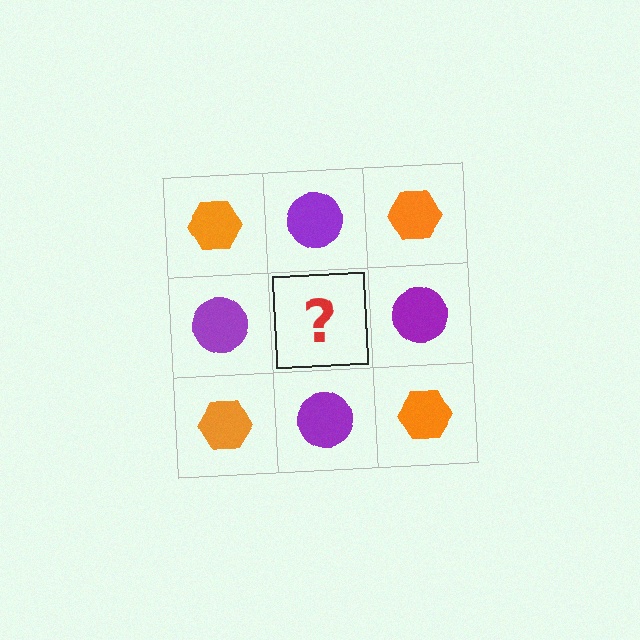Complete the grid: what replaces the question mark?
The question mark should be replaced with an orange hexagon.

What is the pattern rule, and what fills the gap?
The rule is that it alternates orange hexagon and purple circle in a checkerboard pattern. The gap should be filled with an orange hexagon.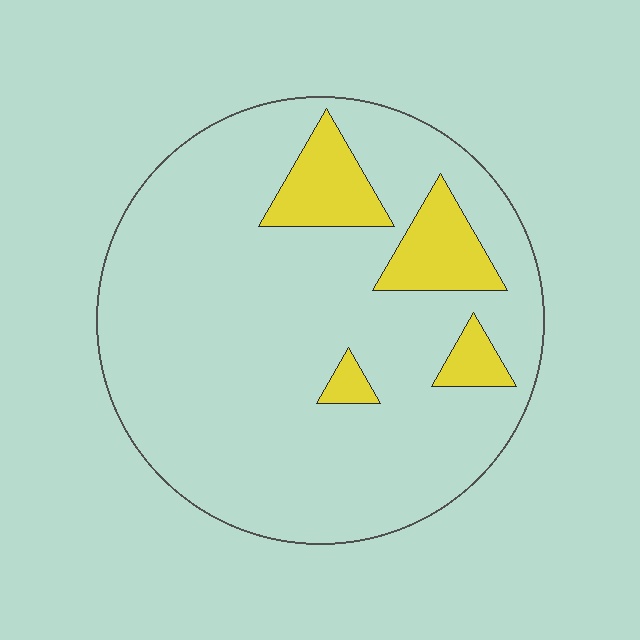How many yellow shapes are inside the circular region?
4.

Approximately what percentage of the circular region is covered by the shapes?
Approximately 15%.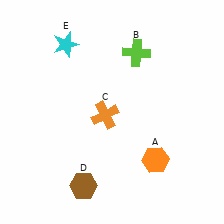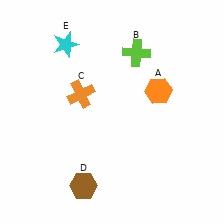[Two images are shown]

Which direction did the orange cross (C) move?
The orange cross (C) moved left.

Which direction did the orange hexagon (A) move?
The orange hexagon (A) moved up.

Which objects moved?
The objects that moved are: the orange hexagon (A), the orange cross (C).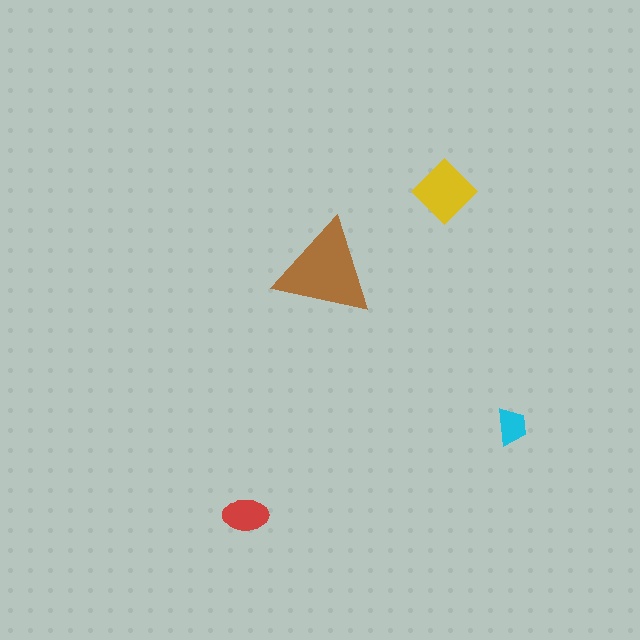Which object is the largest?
The brown triangle.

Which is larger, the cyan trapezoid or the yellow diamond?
The yellow diamond.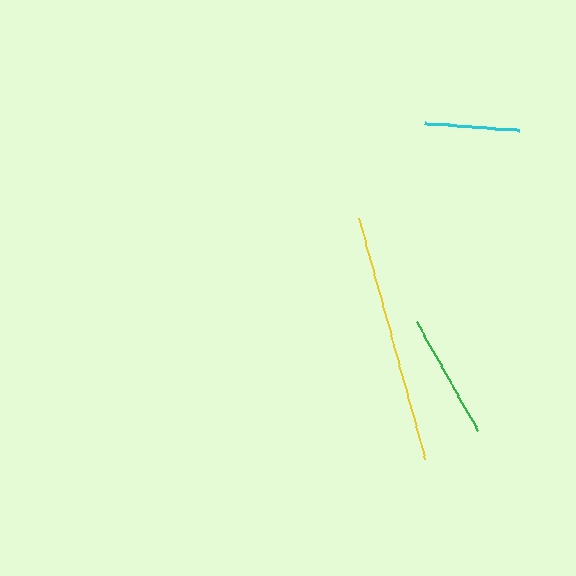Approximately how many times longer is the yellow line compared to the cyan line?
The yellow line is approximately 2.6 times the length of the cyan line.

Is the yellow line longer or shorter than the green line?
The yellow line is longer than the green line.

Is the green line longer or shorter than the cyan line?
The green line is longer than the cyan line.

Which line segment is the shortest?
The cyan line is the shortest at approximately 96 pixels.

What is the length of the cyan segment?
The cyan segment is approximately 96 pixels long.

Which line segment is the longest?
The yellow line is the longest at approximately 249 pixels.